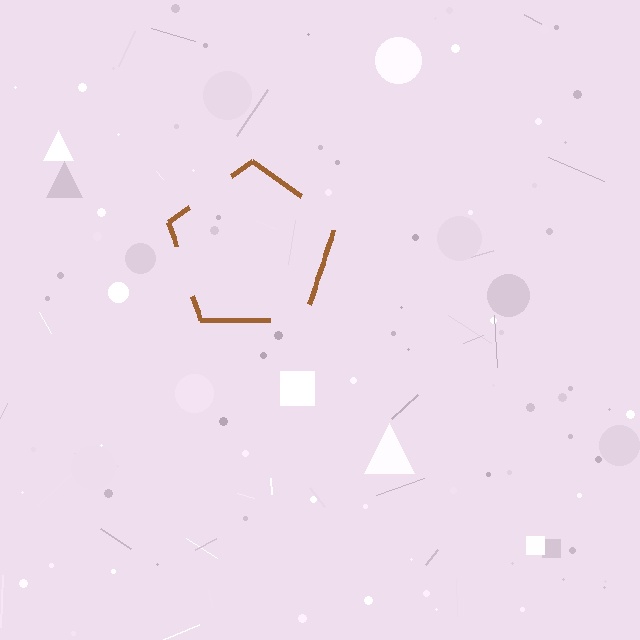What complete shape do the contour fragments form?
The contour fragments form a pentagon.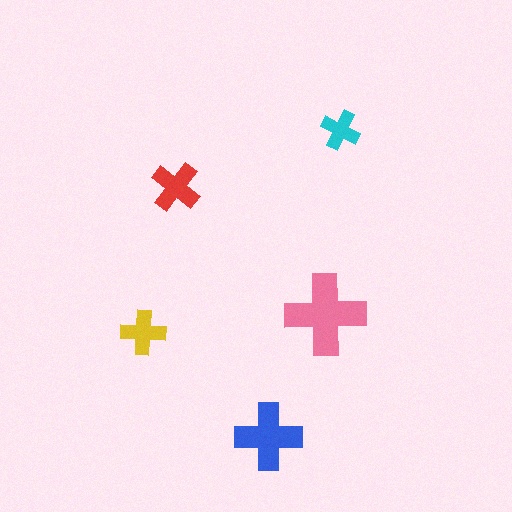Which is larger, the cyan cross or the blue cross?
The blue one.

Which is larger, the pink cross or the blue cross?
The pink one.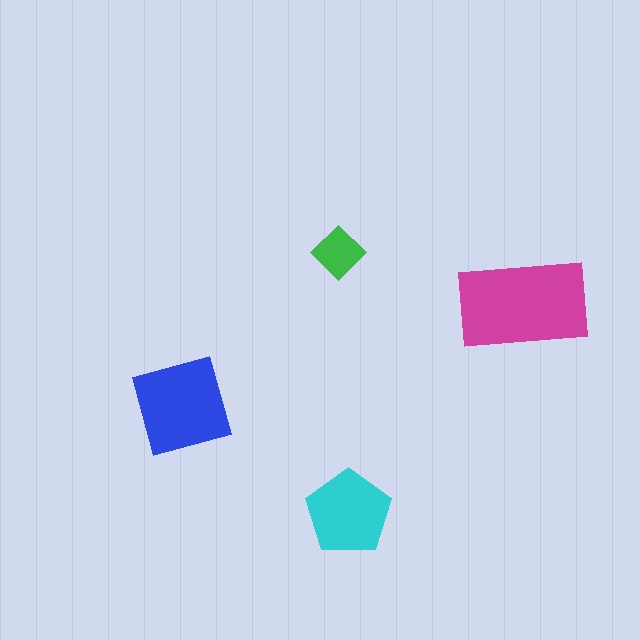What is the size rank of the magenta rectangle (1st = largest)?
1st.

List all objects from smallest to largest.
The green diamond, the cyan pentagon, the blue square, the magenta rectangle.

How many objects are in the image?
There are 4 objects in the image.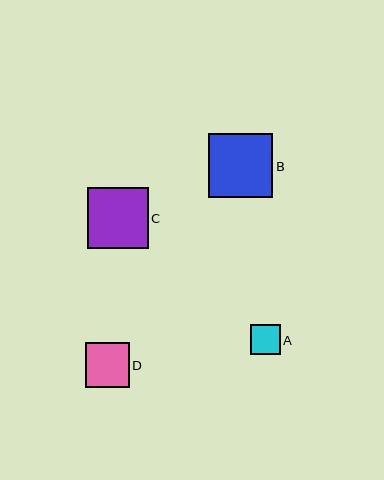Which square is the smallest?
Square A is the smallest with a size of approximately 30 pixels.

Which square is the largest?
Square B is the largest with a size of approximately 64 pixels.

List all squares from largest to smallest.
From largest to smallest: B, C, D, A.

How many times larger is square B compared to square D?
Square B is approximately 1.4 times the size of square D.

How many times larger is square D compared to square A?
Square D is approximately 1.5 times the size of square A.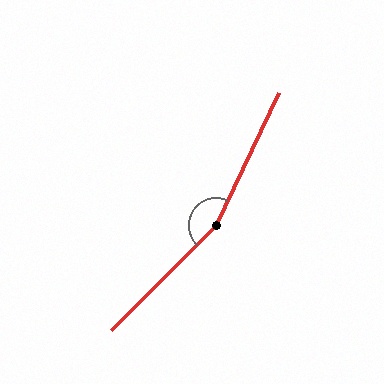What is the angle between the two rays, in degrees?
Approximately 161 degrees.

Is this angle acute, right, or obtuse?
It is obtuse.